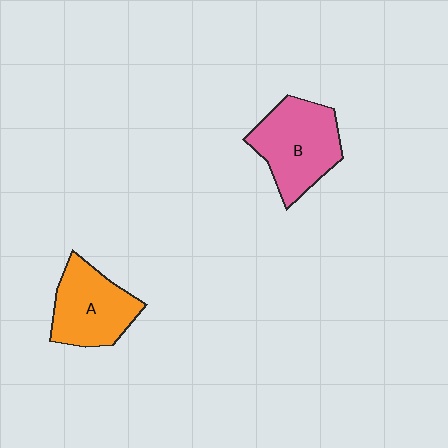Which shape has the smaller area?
Shape A (orange).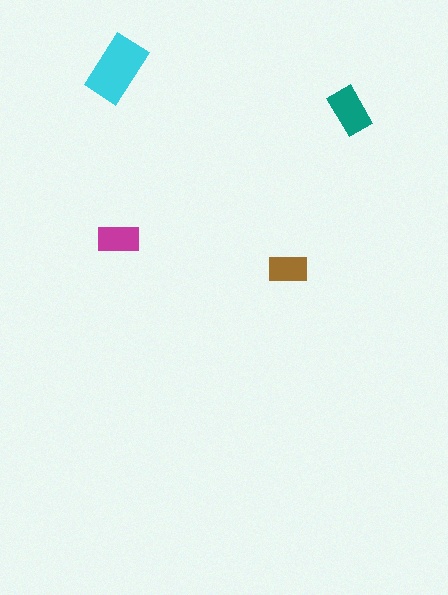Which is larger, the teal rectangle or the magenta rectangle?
The teal one.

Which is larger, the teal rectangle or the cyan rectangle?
The cyan one.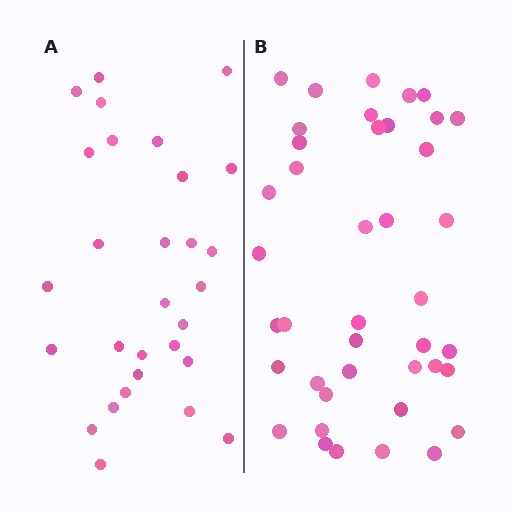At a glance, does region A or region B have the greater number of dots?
Region B (the right region) has more dots.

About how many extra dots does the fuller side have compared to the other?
Region B has roughly 12 or so more dots than region A.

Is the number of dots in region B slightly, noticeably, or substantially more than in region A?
Region B has noticeably more, but not dramatically so. The ratio is roughly 1.4 to 1.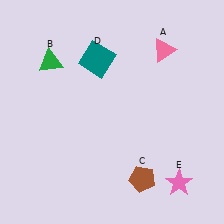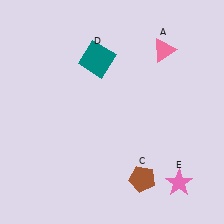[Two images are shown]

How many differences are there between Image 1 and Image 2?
There is 1 difference between the two images.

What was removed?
The green triangle (B) was removed in Image 2.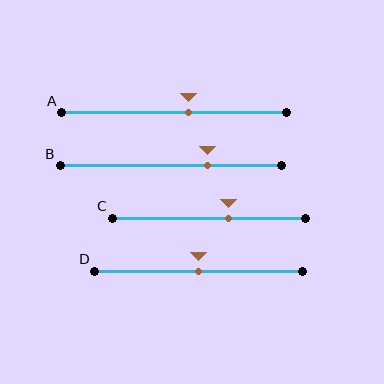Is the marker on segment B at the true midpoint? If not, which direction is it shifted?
No, the marker on segment B is shifted to the right by about 17% of the segment length.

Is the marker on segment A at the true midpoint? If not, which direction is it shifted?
No, the marker on segment A is shifted to the right by about 6% of the segment length.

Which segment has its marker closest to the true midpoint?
Segment D has its marker closest to the true midpoint.